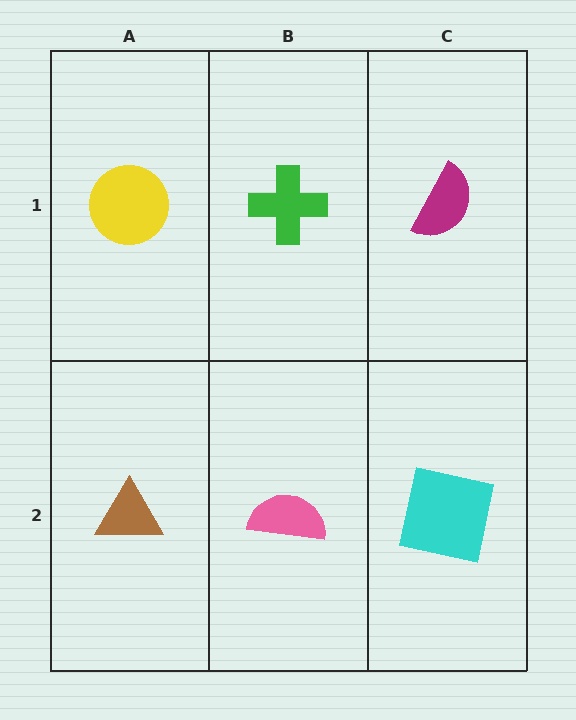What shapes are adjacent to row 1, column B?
A pink semicircle (row 2, column B), a yellow circle (row 1, column A), a magenta semicircle (row 1, column C).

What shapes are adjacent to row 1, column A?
A brown triangle (row 2, column A), a green cross (row 1, column B).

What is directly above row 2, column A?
A yellow circle.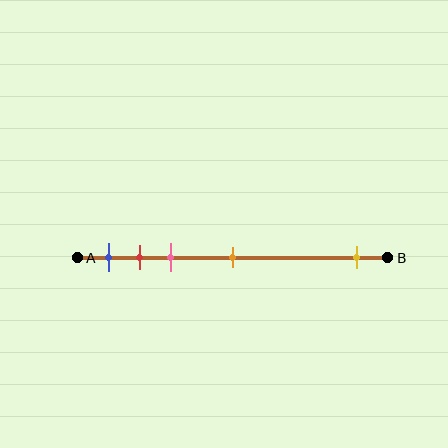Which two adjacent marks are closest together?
The red and pink marks are the closest adjacent pair.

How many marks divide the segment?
There are 5 marks dividing the segment.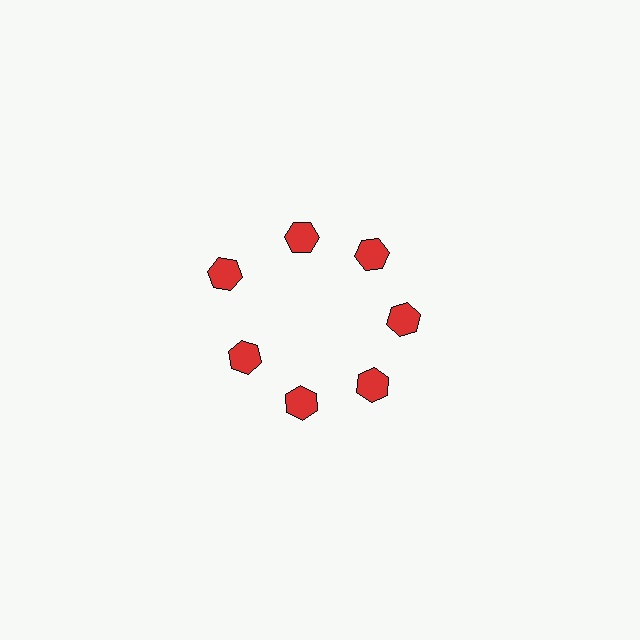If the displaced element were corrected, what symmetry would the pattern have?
It would have 7-fold rotational symmetry — the pattern would map onto itself every 51 degrees.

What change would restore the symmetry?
The symmetry would be restored by moving it inward, back onto the ring so that all 7 hexagons sit at equal angles and equal distance from the center.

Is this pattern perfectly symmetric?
No. The 7 red hexagons are arranged in a ring, but one element near the 10 o'clock position is pushed outward from the center, breaking the 7-fold rotational symmetry.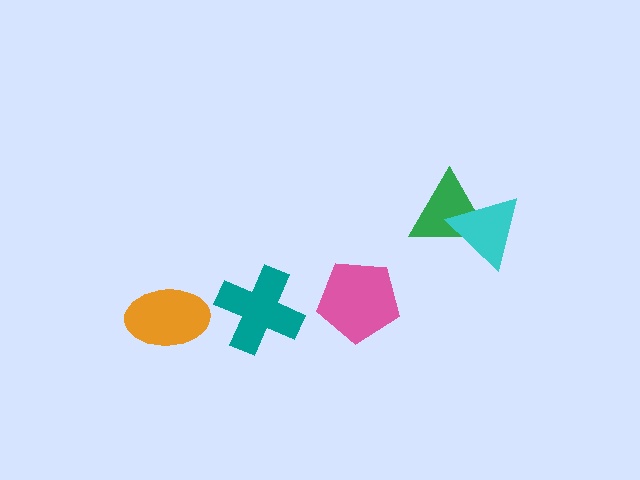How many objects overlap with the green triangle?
1 object overlaps with the green triangle.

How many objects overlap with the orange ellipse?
0 objects overlap with the orange ellipse.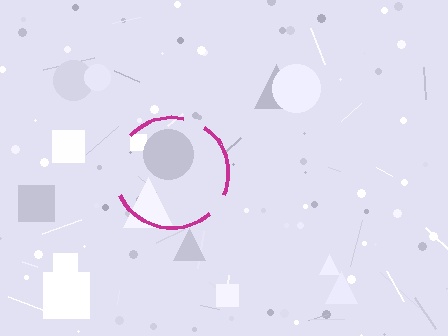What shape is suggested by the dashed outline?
The dashed outline suggests a circle.